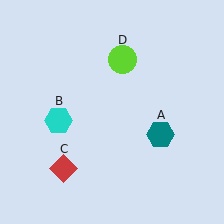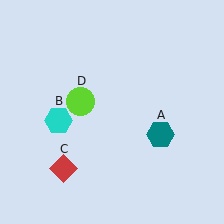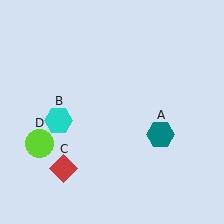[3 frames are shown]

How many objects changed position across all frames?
1 object changed position: lime circle (object D).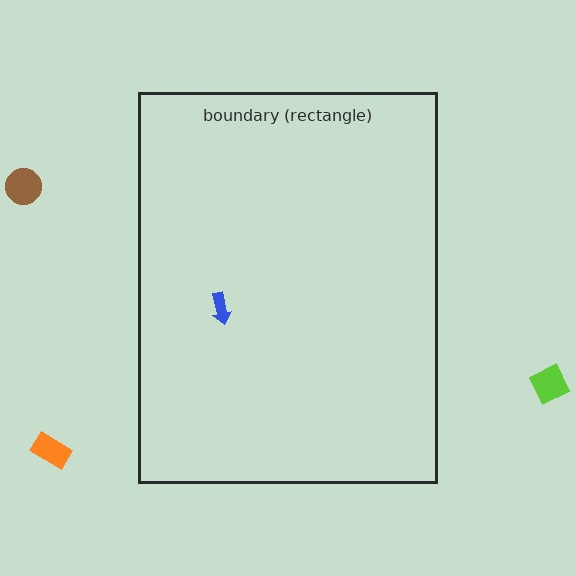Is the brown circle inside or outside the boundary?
Outside.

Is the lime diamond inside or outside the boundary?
Outside.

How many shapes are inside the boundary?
1 inside, 3 outside.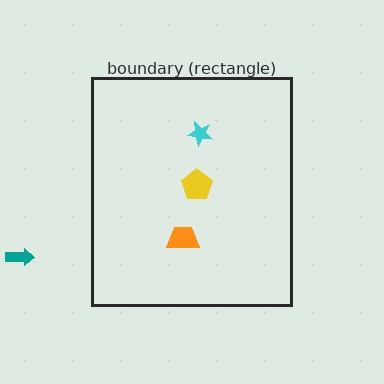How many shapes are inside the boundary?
3 inside, 1 outside.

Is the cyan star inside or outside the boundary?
Inside.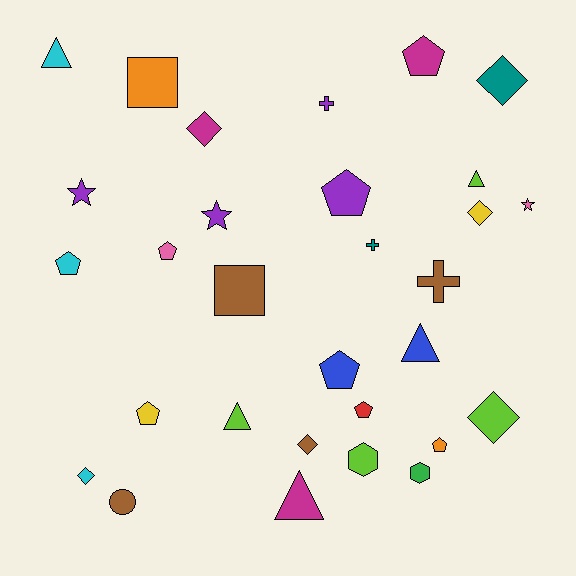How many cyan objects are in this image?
There are 3 cyan objects.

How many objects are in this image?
There are 30 objects.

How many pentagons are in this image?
There are 8 pentagons.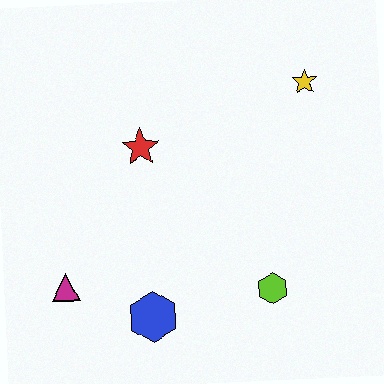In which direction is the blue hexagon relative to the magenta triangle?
The blue hexagon is to the right of the magenta triangle.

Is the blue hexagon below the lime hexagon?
Yes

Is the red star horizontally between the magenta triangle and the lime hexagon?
Yes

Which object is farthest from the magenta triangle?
The yellow star is farthest from the magenta triangle.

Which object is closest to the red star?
The magenta triangle is closest to the red star.